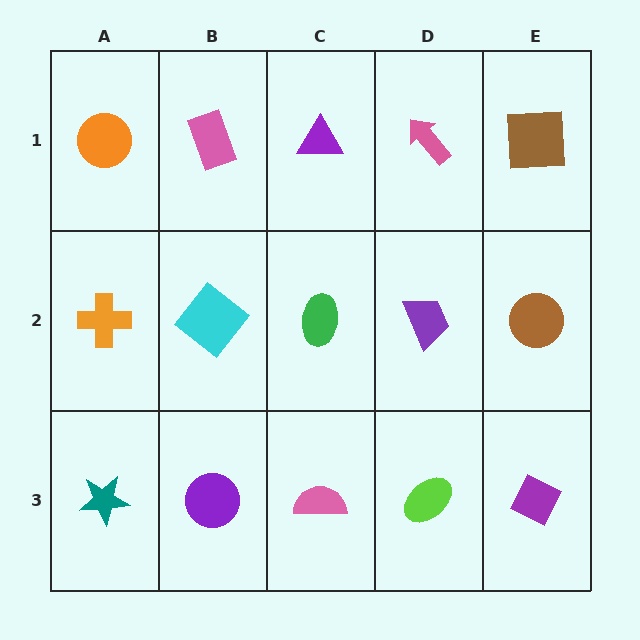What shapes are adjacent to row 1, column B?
A cyan diamond (row 2, column B), an orange circle (row 1, column A), a purple triangle (row 1, column C).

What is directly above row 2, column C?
A purple triangle.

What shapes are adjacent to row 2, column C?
A purple triangle (row 1, column C), a pink semicircle (row 3, column C), a cyan diamond (row 2, column B), a purple trapezoid (row 2, column D).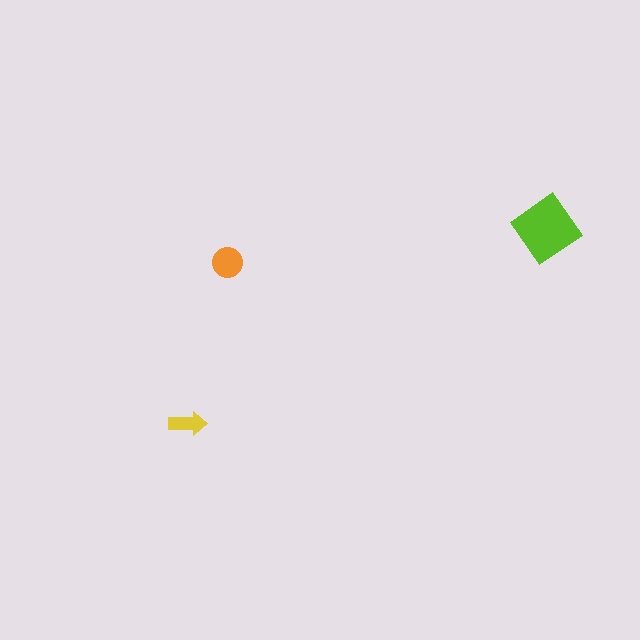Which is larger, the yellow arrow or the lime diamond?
The lime diamond.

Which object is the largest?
The lime diamond.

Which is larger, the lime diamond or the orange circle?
The lime diamond.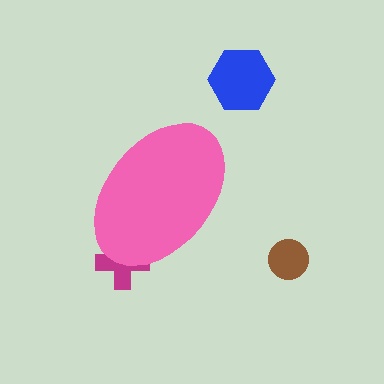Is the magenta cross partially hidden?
Yes, the magenta cross is partially hidden behind the pink ellipse.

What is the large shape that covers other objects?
A pink ellipse.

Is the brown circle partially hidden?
No, the brown circle is fully visible.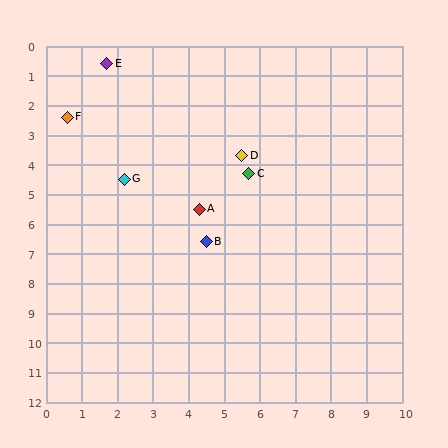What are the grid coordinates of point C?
Point C is at approximately (5.7, 4.3).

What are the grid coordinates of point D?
Point D is at approximately (5.5, 3.7).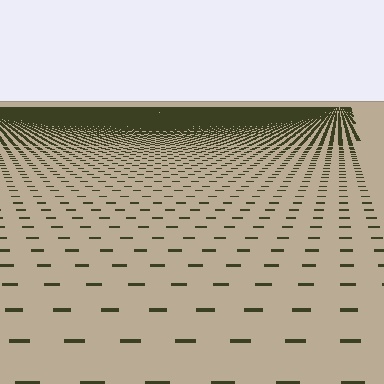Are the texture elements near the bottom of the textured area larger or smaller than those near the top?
Larger. Near the bottom, elements are closer to the viewer and appear at a bigger on-screen size.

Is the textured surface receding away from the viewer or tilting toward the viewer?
The surface is receding away from the viewer. Texture elements get smaller and denser toward the top.